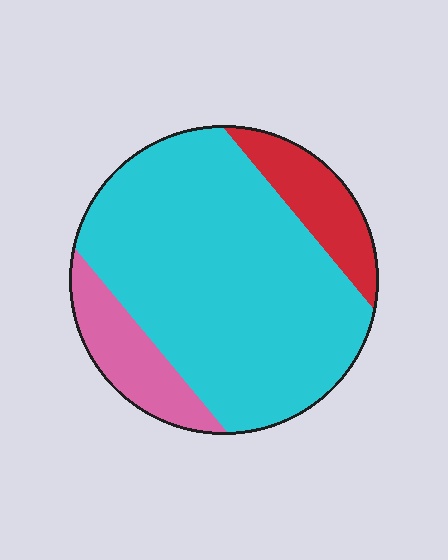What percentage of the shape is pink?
Pink takes up less than a sixth of the shape.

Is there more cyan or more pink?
Cyan.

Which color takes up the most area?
Cyan, at roughly 75%.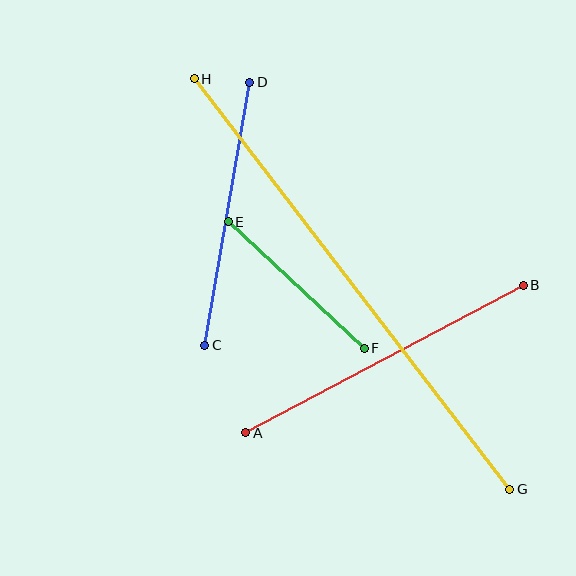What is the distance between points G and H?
The distance is approximately 518 pixels.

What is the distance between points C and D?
The distance is approximately 267 pixels.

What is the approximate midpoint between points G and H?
The midpoint is at approximately (352, 284) pixels.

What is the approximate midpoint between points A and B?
The midpoint is at approximately (384, 359) pixels.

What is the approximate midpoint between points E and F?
The midpoint is at approximately (296, 285) pixels.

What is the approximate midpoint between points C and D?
The midpoint is at approximately (227, 214) pixels.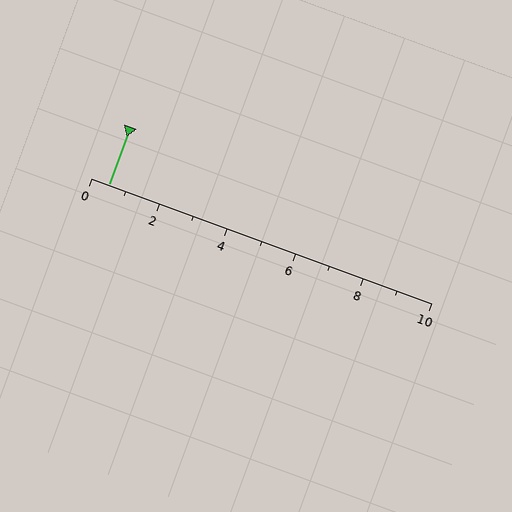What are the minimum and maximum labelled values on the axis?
The axis runs from 0 to 10.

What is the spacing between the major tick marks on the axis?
The major ticks are spaced 2 apart.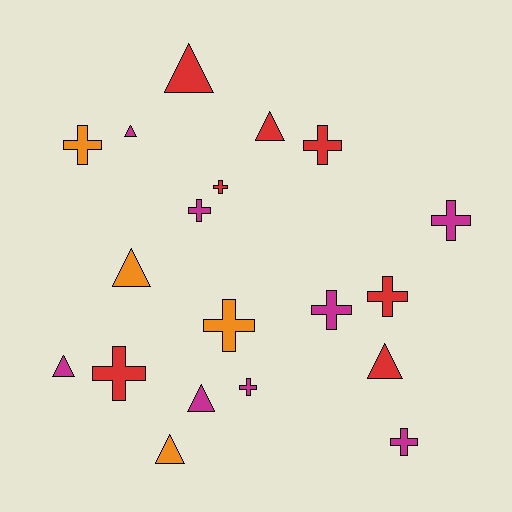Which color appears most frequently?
Magenta, with 8 objects.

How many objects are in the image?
There are 19 objects.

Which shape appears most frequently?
Cross, with 11 objects.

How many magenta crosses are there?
There are 5 magenta crosses.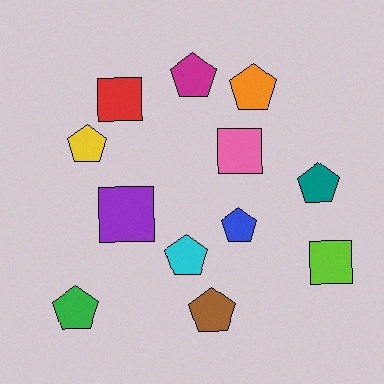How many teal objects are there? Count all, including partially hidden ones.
There is 1 teal object.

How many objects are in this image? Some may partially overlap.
There are 12 objects.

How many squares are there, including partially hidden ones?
There are 4 squares.